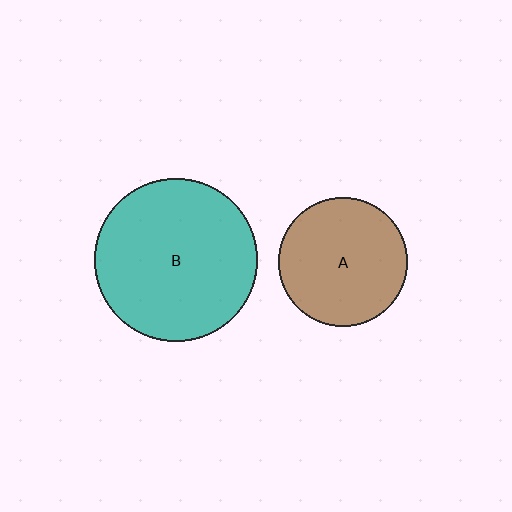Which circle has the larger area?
Circle B (teal).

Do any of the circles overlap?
No, none of the circles overlap.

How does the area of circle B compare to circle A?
Approximately 1.6 times.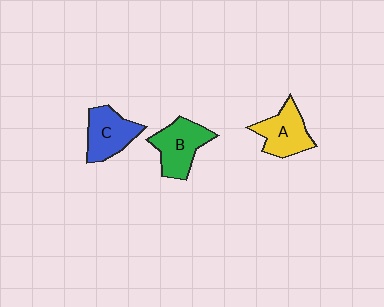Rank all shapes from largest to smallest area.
From largest to smallest: B (green), C (blue), A (yellow).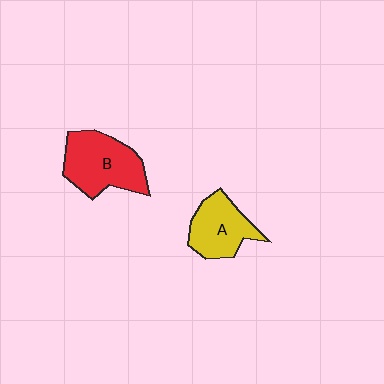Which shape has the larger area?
Shape B (red).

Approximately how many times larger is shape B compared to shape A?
Approximately 1.3 times.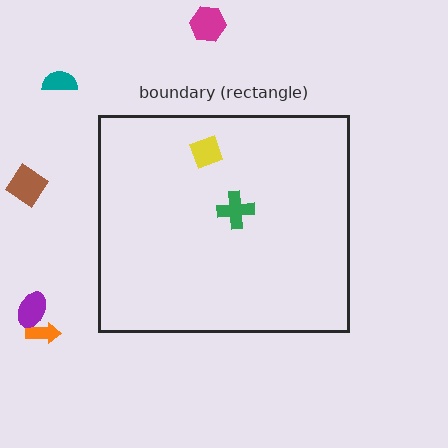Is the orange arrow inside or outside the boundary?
Outside.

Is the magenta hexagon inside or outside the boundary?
Outside.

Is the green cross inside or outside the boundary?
Inside.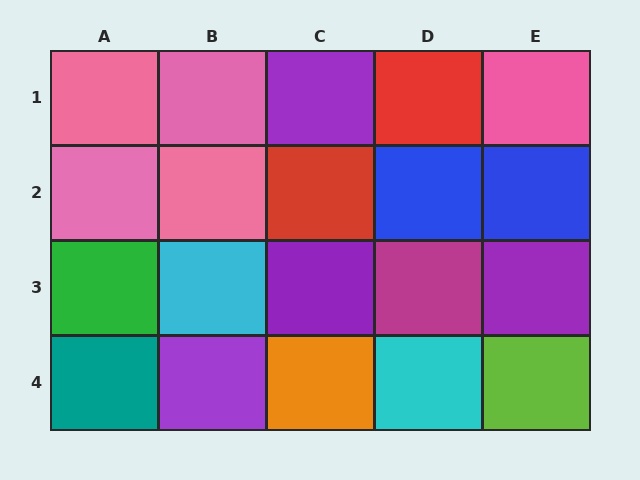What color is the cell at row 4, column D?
Cyan.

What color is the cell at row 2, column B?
Pink.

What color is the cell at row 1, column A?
Pink.